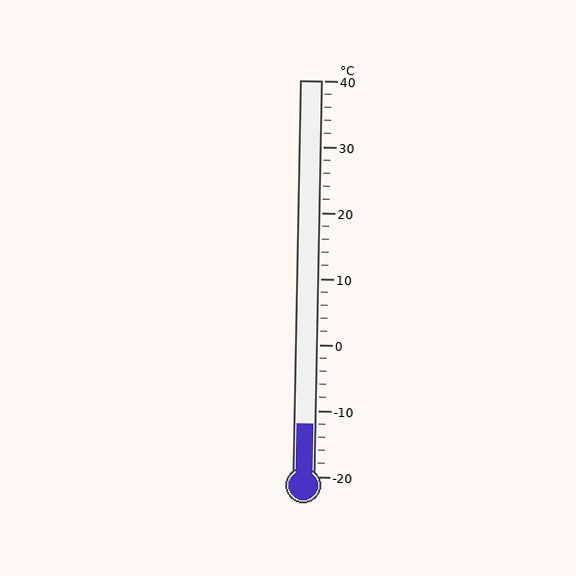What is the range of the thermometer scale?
The thermometer scale ranges from -20°C to 40°C.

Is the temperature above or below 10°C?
The temperature is below 10°C.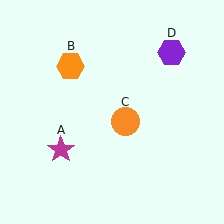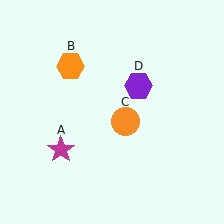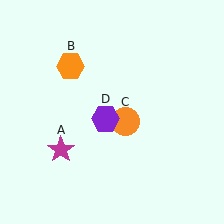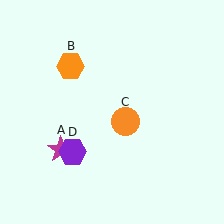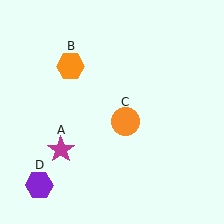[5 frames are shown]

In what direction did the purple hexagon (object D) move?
The purple hexagon (object D) moved down and to the left.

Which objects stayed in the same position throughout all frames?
Magenta star (object A) and orange hexagon (object B) and orange circle (object C) remained stationary.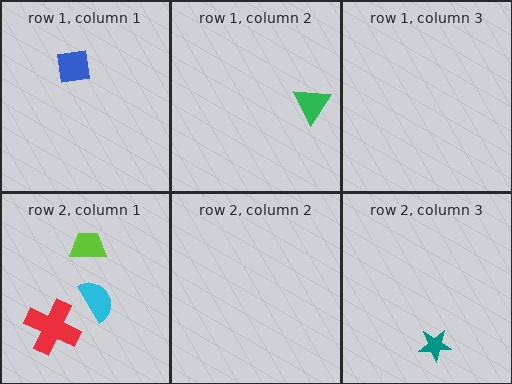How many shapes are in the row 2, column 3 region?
1.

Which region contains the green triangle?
The row 1, column 2 region.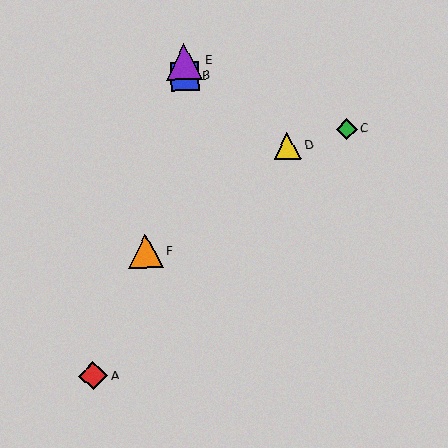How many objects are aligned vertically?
2 objects (B, E) are aligned vertically.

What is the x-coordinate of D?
Object D is at x≈287.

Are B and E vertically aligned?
Yes, both are at x≈185.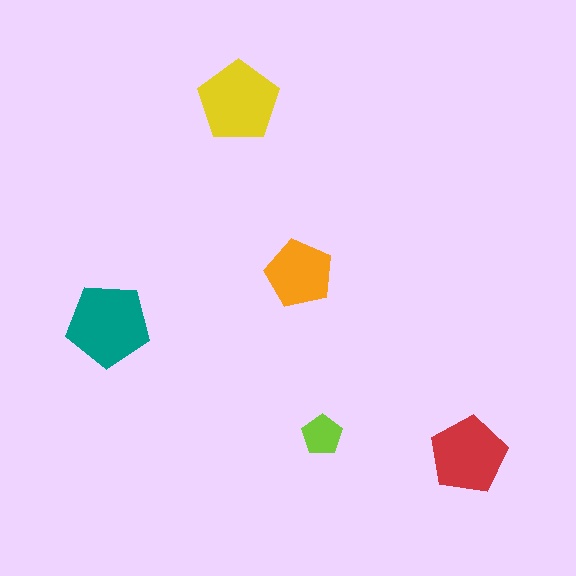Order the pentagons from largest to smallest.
the teal one, the yellow one, the red one, the orange one, the lime one.